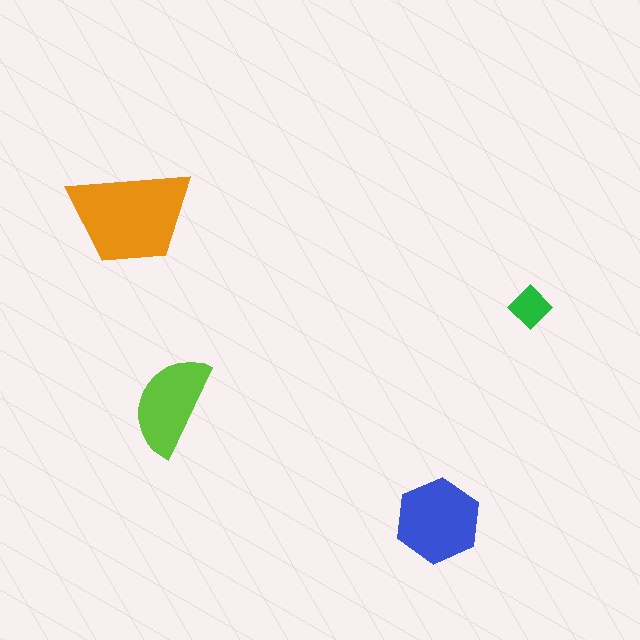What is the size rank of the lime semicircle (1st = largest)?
3rd.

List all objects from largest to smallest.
The orange trapezoid, the blue hexagon, the lime semicircle, the green diamond.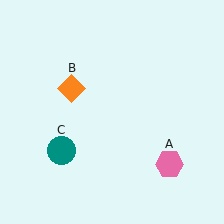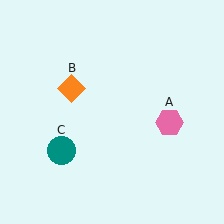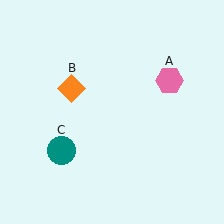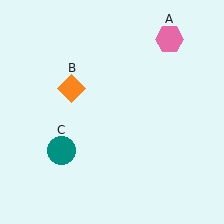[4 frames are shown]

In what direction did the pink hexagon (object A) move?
The pink hexagon (object A) moved up.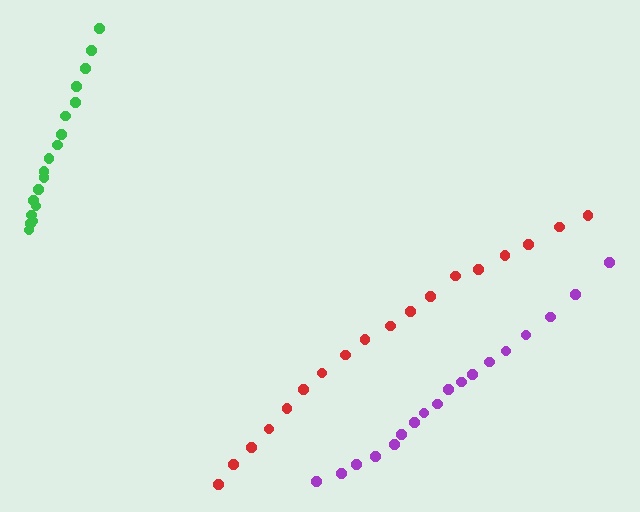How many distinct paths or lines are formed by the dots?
There are 3 distinct paths.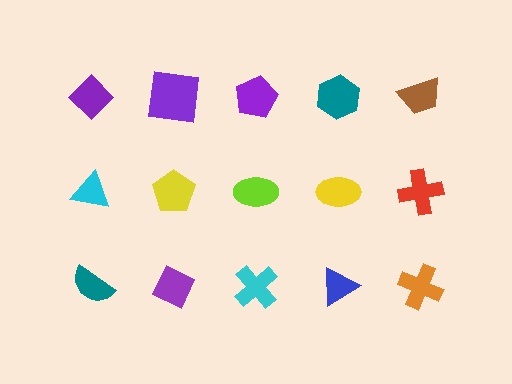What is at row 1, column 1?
A purple diamond.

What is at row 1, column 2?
A purple square.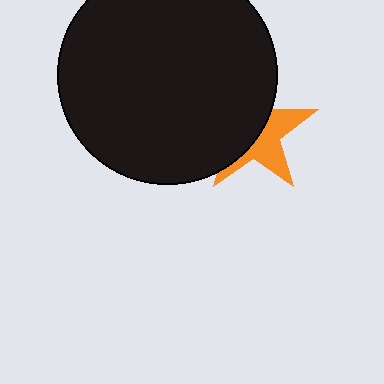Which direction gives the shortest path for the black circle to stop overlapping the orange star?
Moving left gives the shortest separation.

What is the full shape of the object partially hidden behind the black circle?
The partially hidden object is an orange star.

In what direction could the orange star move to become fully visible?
The orange star could move right. That would shift it out from behind the black circle entirely.